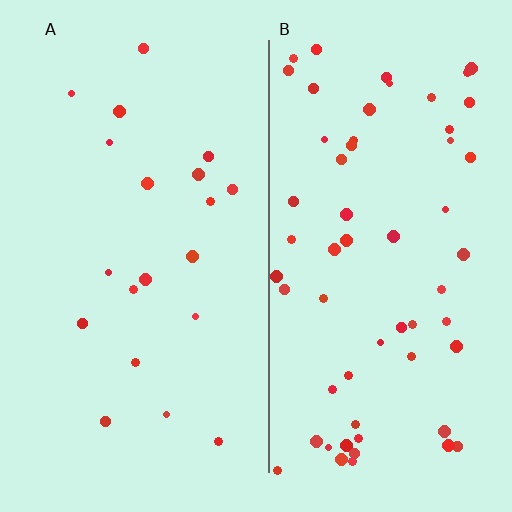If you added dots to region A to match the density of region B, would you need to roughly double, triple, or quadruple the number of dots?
Approximately triple.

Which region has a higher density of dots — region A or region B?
B (the right).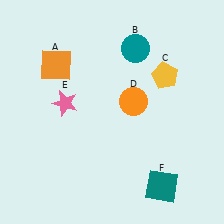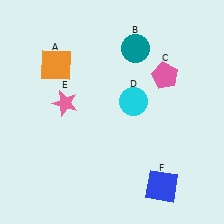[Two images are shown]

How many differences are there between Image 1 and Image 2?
There are 3 differences between the two images.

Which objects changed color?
C changed from yellow to pink. D changed from orange to cyan. F changed from teal to blue.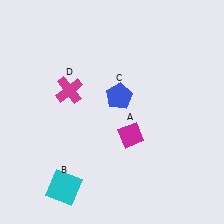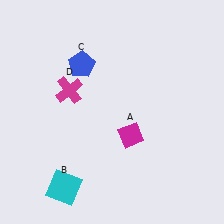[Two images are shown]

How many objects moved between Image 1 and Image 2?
1 object moved between the two images.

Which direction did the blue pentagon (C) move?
The blue pentagon (C) moved left.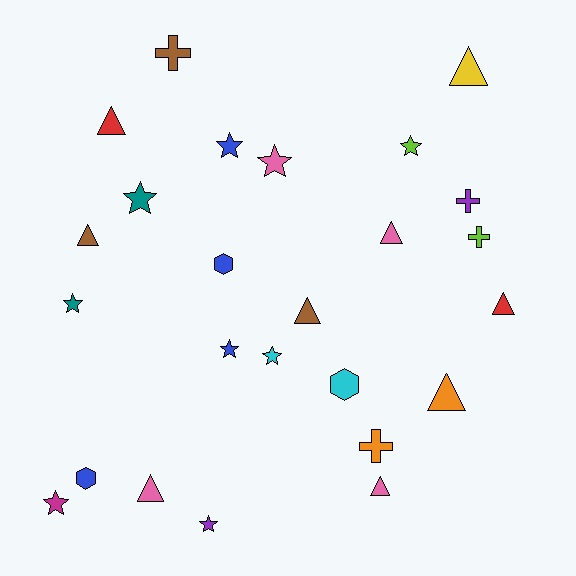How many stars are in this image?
There are 9 stars.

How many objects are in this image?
There are 25 objects.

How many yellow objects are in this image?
There is 1 yellow object.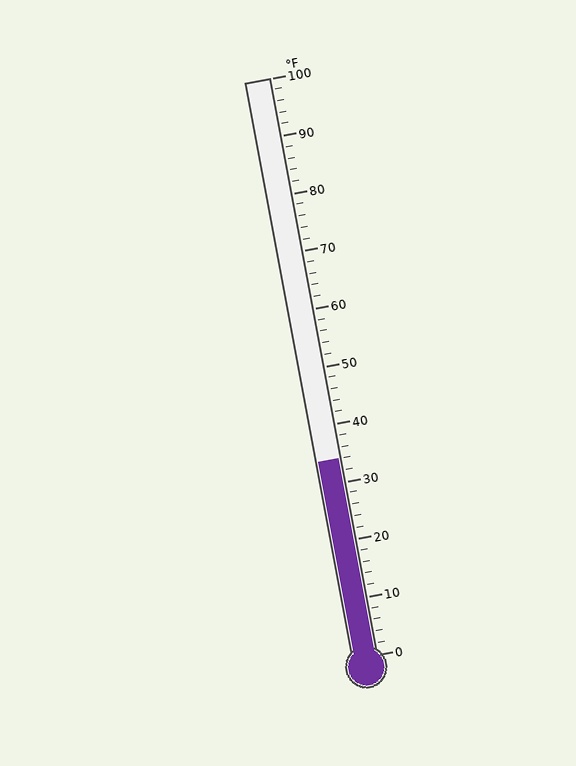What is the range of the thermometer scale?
The thermometer scale ranges from 0°F to 100°F.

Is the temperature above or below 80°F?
The temperature is below 80°F.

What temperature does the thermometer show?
The thermometer shows approximately 34°F.